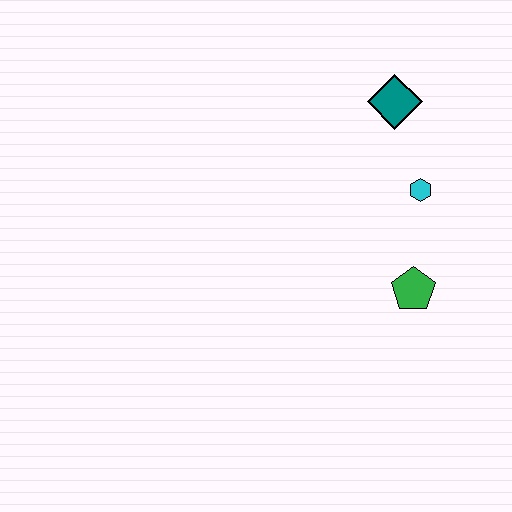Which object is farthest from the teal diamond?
The green pentagon is farthest from the teal diamond.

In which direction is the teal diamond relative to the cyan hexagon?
The teal diamond is above the cyan hexagon.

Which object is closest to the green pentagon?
The cyan hexagon is closest to the green pentagon.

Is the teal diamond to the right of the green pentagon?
No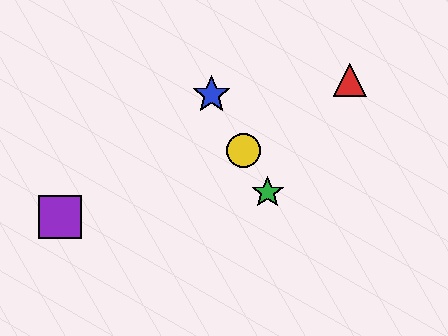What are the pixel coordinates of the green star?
The green star is at (268, 193).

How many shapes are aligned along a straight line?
3 shapes (the blue star, the green star, the yellow circle) are aligned along a straight line.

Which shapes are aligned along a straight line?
The blue star, the green star, the yellow circle are aligned along a straight line.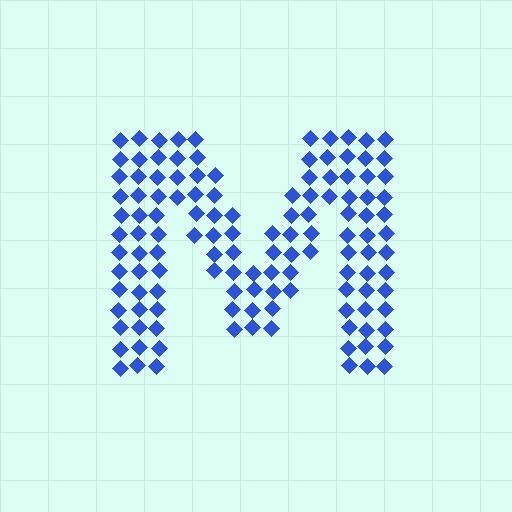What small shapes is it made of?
It is made of small diamonds.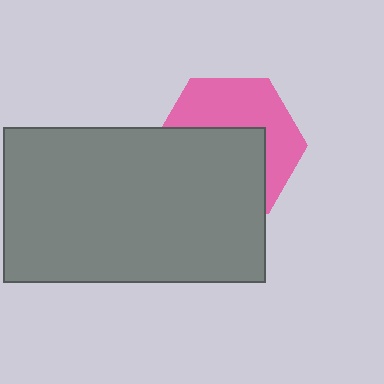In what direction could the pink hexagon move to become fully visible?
The pink hexagon could move up. That would shift it out from behind the gray rectangle entirely.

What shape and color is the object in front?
The object in front is a gray rectangle.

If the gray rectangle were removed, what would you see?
You would see the complete pink hexagon.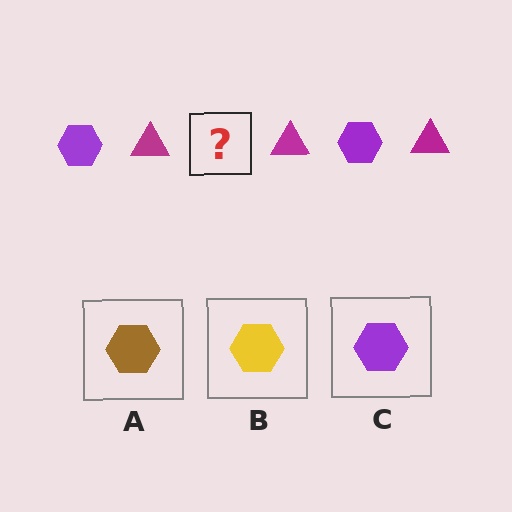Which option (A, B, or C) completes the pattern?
C.